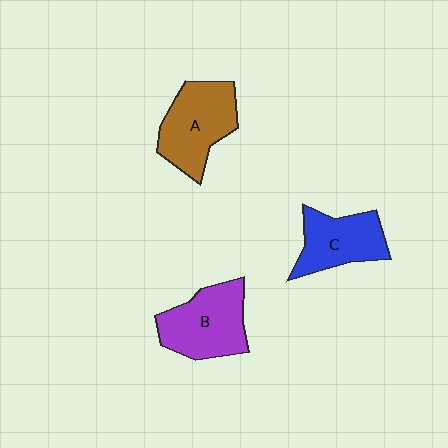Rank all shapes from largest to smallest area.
From largest to smallest: A (brown), B (purple), C (blue).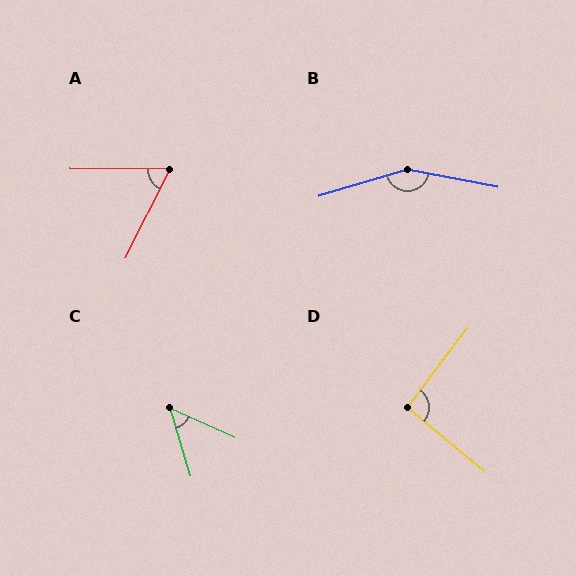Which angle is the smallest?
C, at approximately 49 degrees.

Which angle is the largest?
B, at approximately 152 degrees.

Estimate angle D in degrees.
Approximately 92 degrees.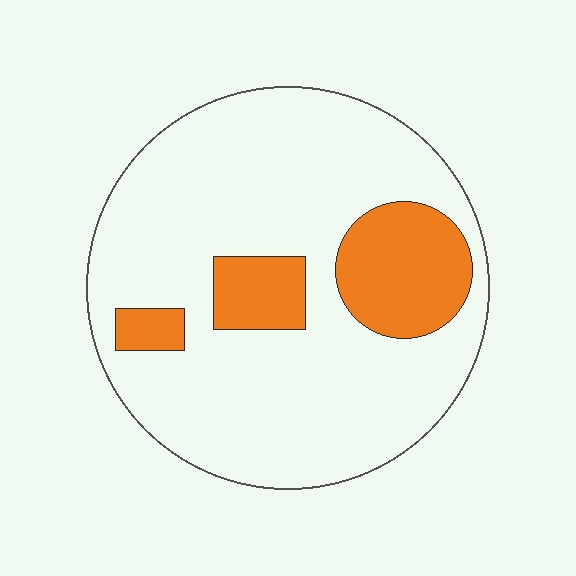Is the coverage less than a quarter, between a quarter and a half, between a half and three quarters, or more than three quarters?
Less than a quarter.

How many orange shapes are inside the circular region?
3.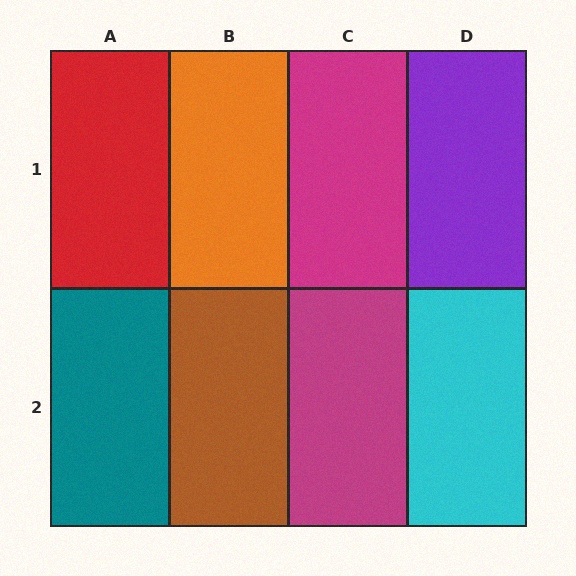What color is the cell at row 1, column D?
Purple.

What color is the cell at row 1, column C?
Magenta.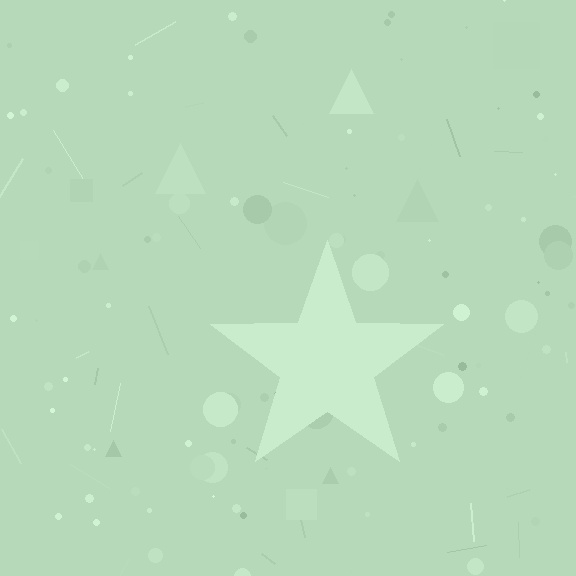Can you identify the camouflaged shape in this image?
The camouflaged shape is a star.